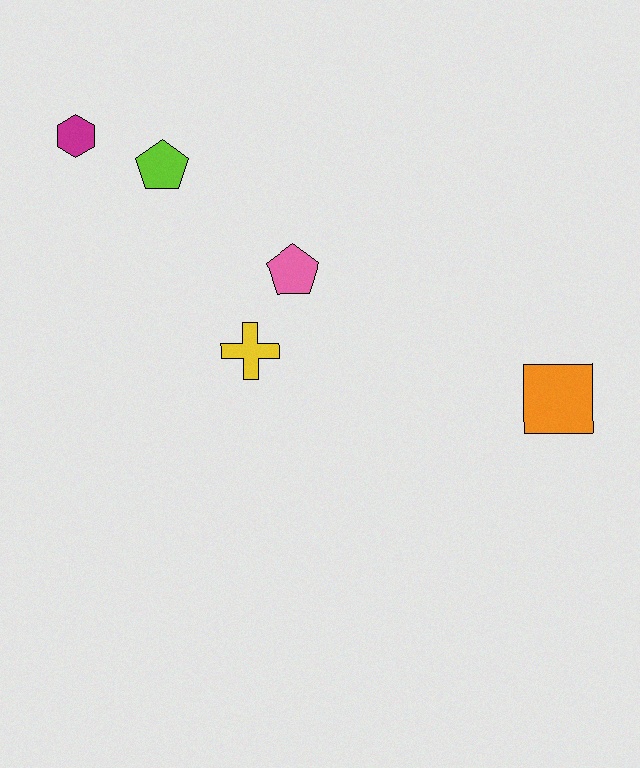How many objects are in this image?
There are 5 objects.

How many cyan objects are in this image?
There are no cyan objects.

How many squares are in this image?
There is 1 square.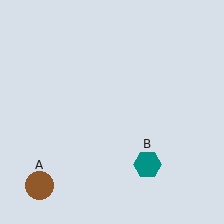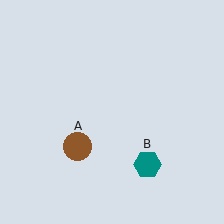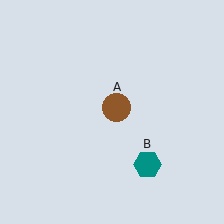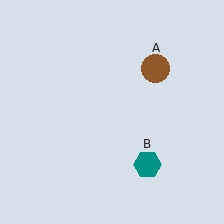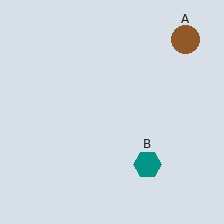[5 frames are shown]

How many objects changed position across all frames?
1 object changed position: brown circle (object A).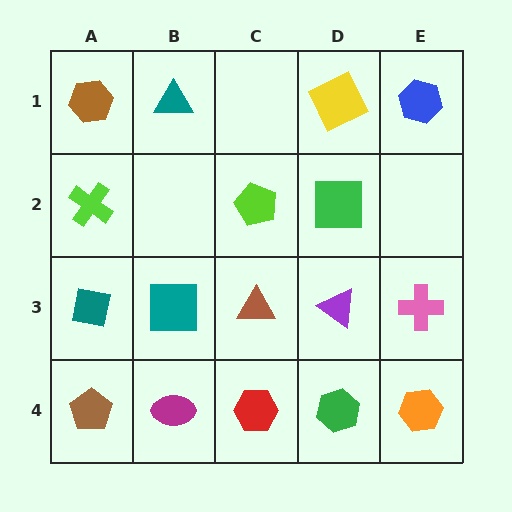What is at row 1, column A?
A brown hexagon.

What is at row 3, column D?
A purple triangle.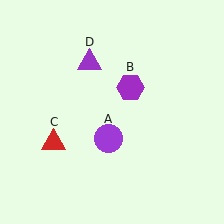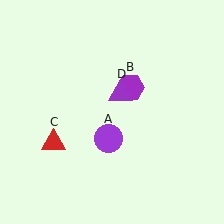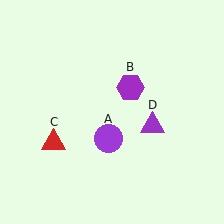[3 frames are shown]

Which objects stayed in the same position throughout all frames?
Purple circle (object A) and purple hexagon (object B) and red triangle (object C) remained stationary.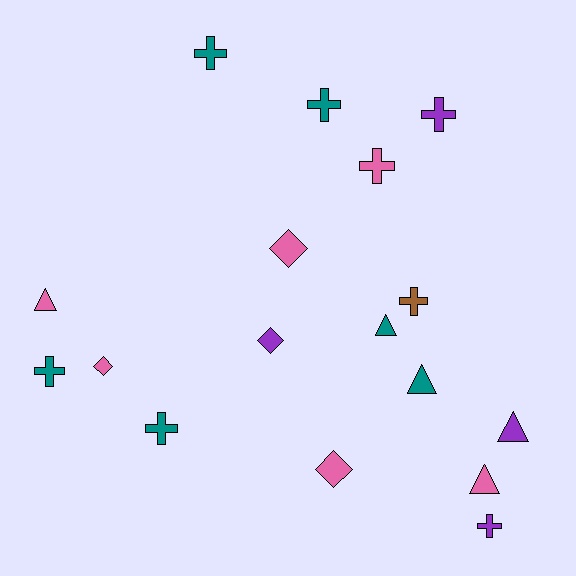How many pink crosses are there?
There is 1 pink cross.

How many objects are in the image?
There are 17 objects.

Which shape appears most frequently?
Cross, with 8 objects.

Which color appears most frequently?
Pink, with 6 objects.